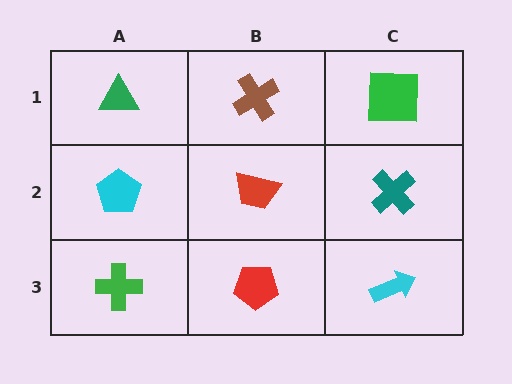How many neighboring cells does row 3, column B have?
3.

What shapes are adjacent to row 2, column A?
A green triangle (row 1, column A), a green cross (row 3, column A), a red trapezoid (row 2, column B).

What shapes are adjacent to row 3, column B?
A red trapezoid (row 2, column B), a green cross (row 3, column A), a cyan arrow (row 3, column C).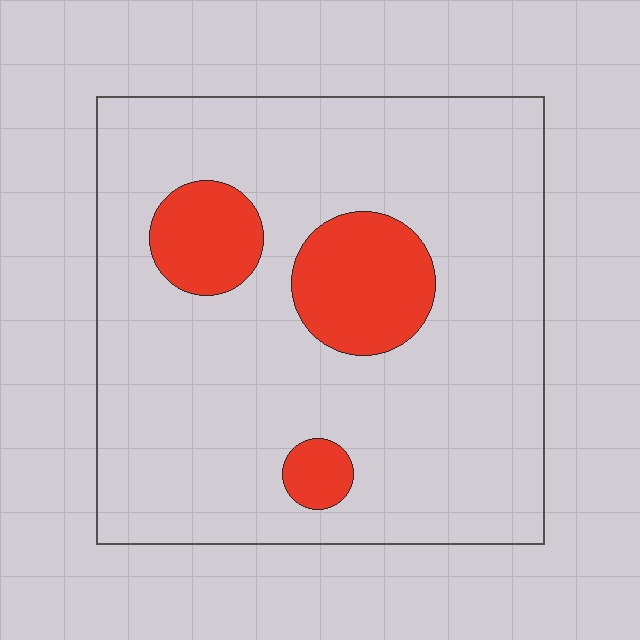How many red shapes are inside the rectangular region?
3.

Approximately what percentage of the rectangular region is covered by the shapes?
Approximately 15%.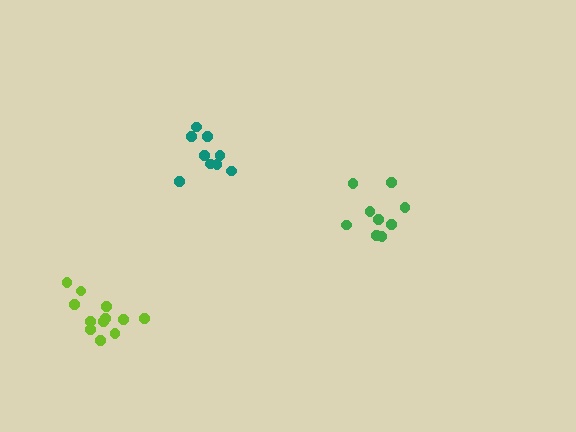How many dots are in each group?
Group 1: 12 dots, Group 2: 10 dots, Group 3: 9 dots (31 total).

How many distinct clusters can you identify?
There are 3 distinct clusters.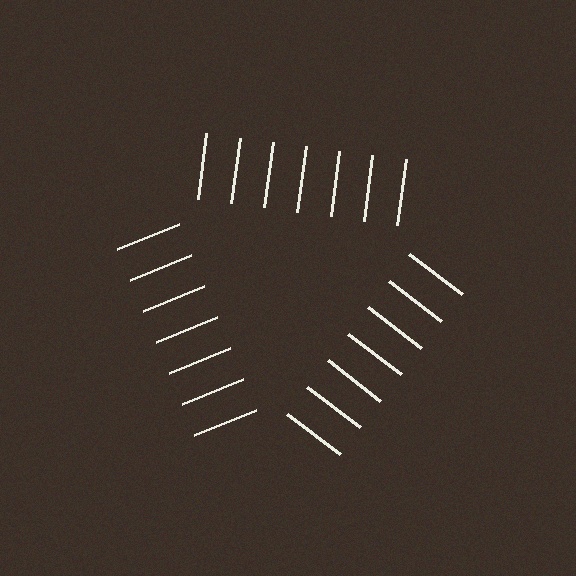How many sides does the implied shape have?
3 sides — the line-ends trace a triangle.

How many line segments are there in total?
21 — 7 along each of the 3 edges.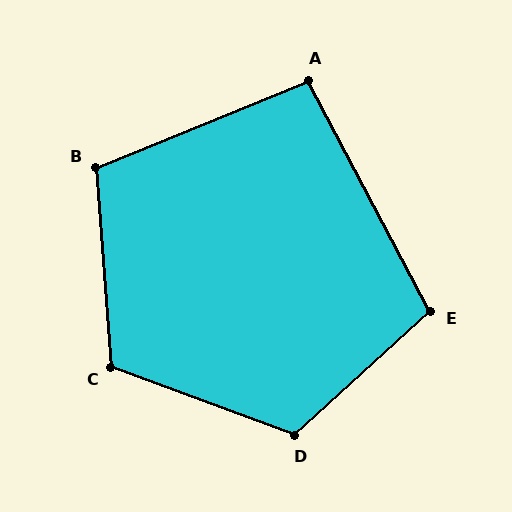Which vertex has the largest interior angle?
D, at approximately 118 degrees.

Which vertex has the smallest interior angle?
A, at approximately 96 degrees.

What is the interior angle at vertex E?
Approximately 104 degrees (obtuse).